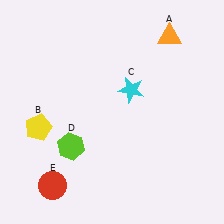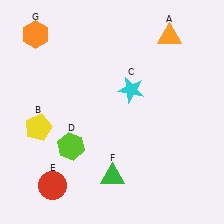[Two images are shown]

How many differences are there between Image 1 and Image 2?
There are 2 differences between the two images.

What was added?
A green triangle (F), an orange hexagon (G) were added in Image 2.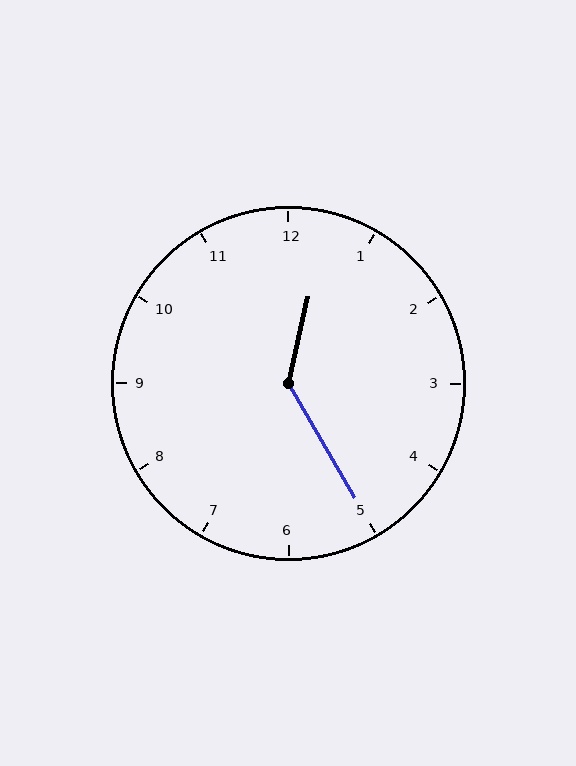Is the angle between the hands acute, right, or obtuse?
It is obtuse.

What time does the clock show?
12:25.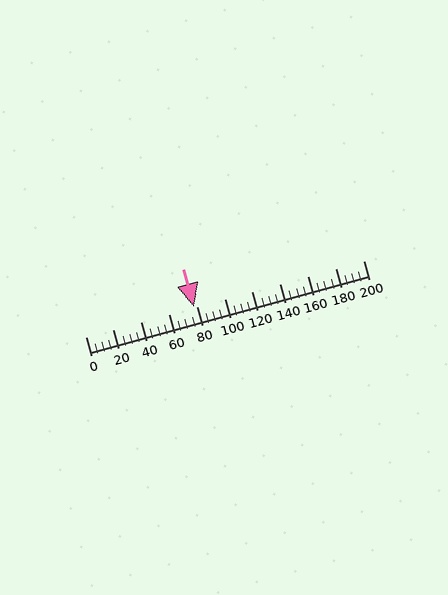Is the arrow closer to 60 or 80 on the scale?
The arrow is closer to 80.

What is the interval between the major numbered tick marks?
The major tick marks are spaced 20 units apart.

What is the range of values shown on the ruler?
The ruler shows values from 0 to 200.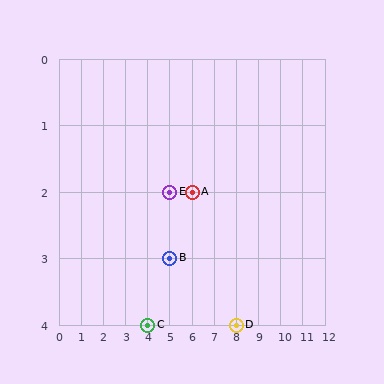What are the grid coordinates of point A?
Point A is at grid coordinates (6, 2).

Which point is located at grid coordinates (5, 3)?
Point B is at (5, 3).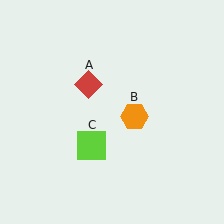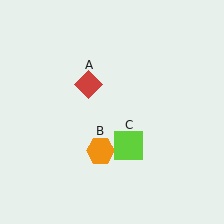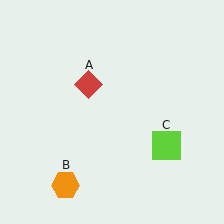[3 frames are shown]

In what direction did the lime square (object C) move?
The lime square (object C) moved right.